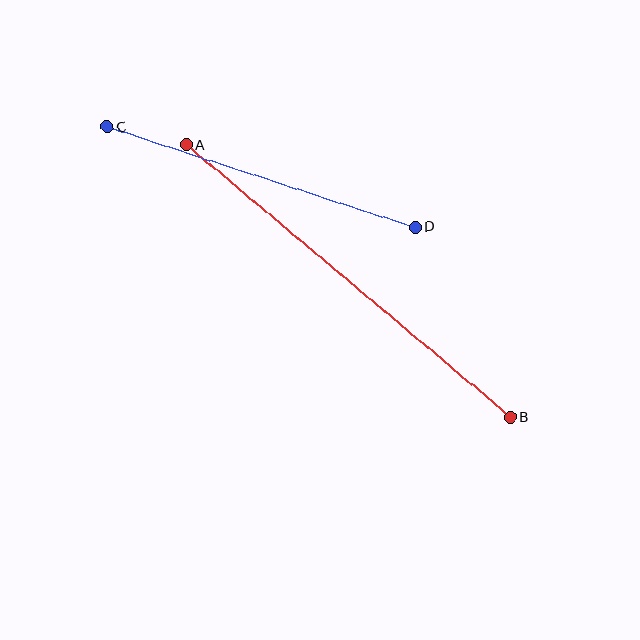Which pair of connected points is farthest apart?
Points A and B are farthest apart.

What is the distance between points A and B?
The distance is approximately 424 pixels.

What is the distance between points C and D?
The distance is approximately 324 pixels.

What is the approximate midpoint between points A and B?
The midpoint is at approximately (349, 281) pixels.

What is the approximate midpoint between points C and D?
The midpoint is at approximately (261, 177) pixels.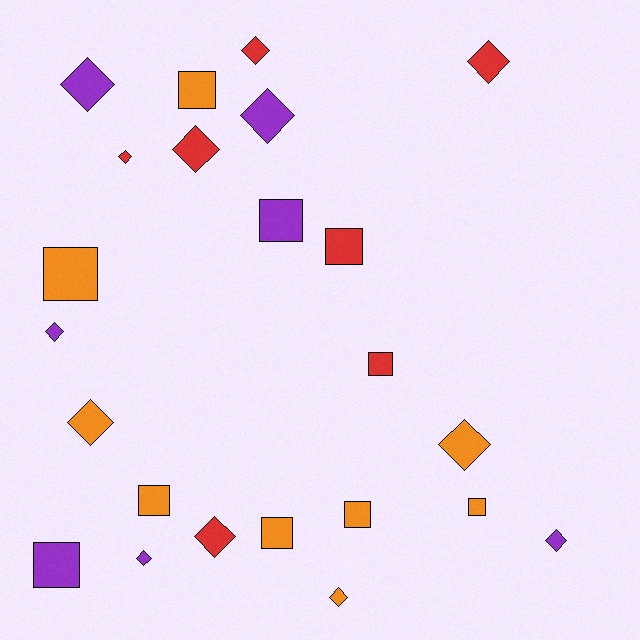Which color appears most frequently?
Orange, with 9 objects.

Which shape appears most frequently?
Diamond, with 13 objects.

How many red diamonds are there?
There are 5 red diamonds.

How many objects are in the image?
There are 23 objects.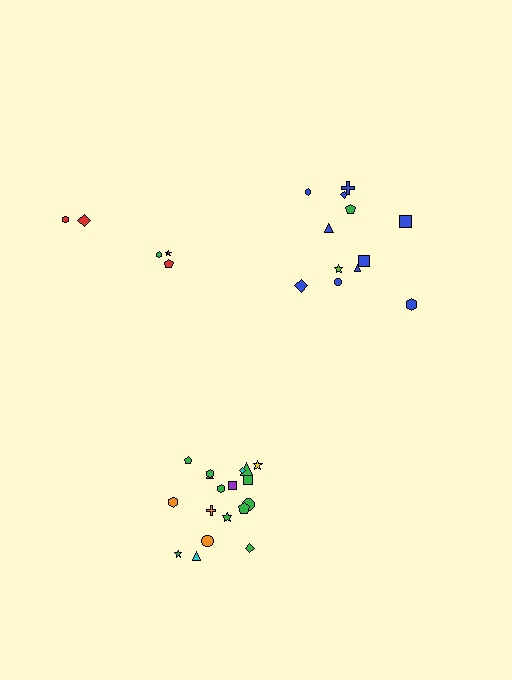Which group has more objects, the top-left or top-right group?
The top-right group.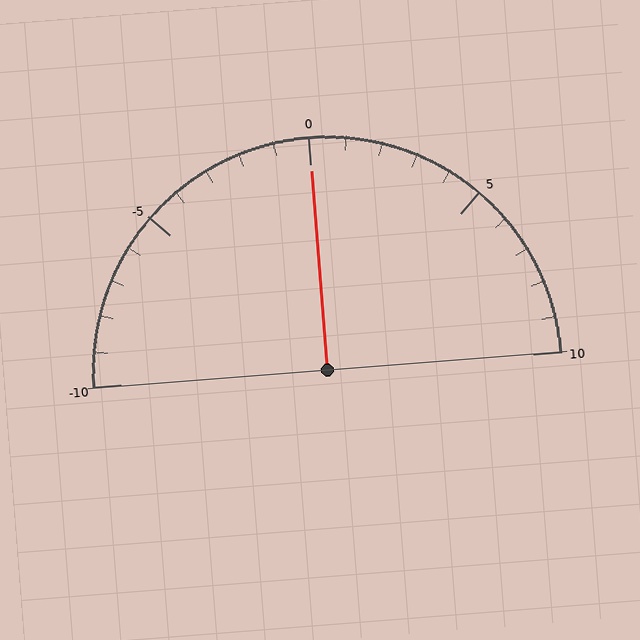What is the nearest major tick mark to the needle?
The nearest major tick mark is 0.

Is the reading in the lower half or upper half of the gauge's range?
The reading is in the upper half of the range (-10 to 10).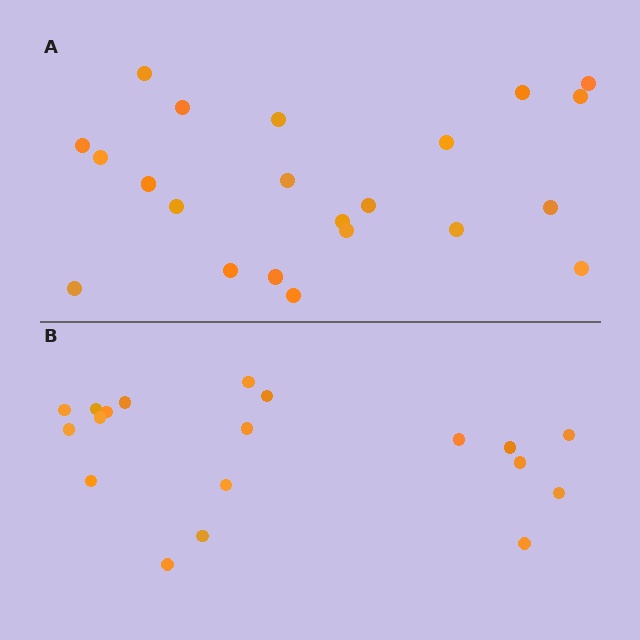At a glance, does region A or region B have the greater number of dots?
Region A (the top region) has more dots.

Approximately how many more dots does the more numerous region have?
Region A has just a few more — roughly 2 or 3 more dots than region B.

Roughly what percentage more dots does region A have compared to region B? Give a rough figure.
About 15% more.